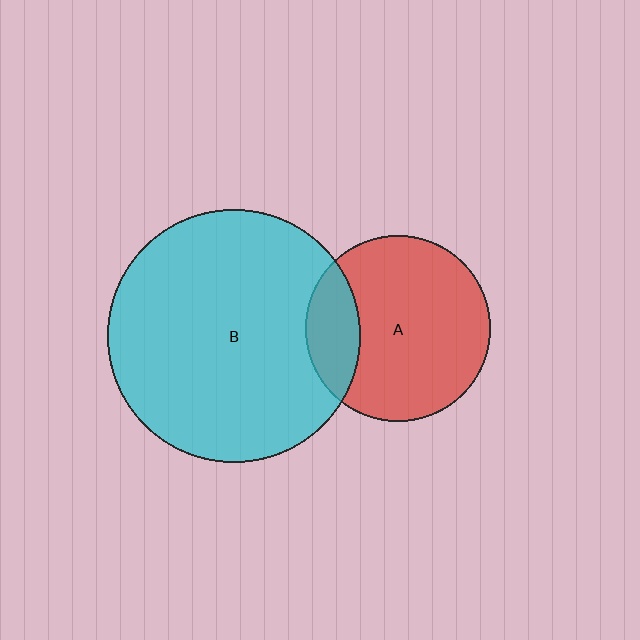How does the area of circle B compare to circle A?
Approximately 1.9 times.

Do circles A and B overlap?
Yes.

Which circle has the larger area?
Circle B (cyan).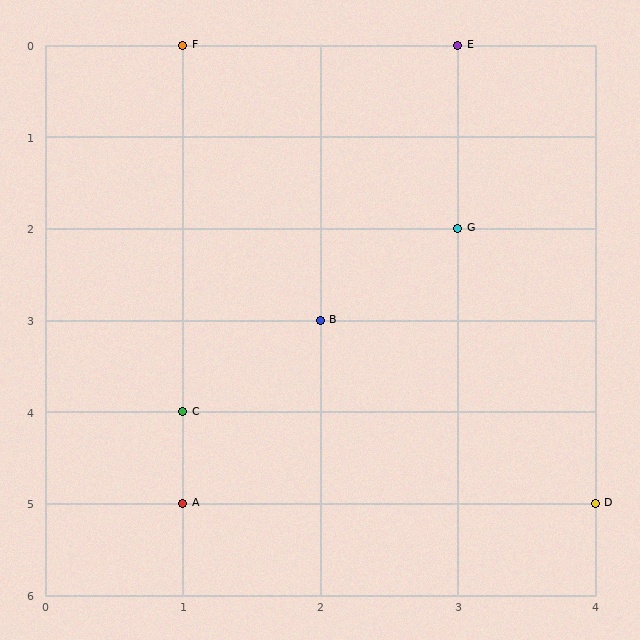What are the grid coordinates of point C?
Point C is at grid coordinates (1, 4).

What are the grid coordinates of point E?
Point E is at grid coordinates (3, 0).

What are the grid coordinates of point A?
Point A is at grid coordinates (1, 5).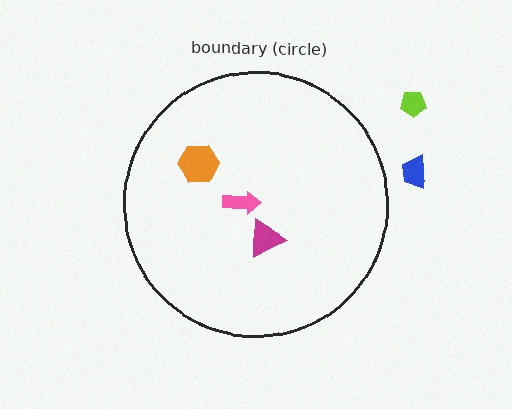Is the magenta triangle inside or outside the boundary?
Inside.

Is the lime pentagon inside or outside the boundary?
Outside.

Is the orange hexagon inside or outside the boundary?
Inside.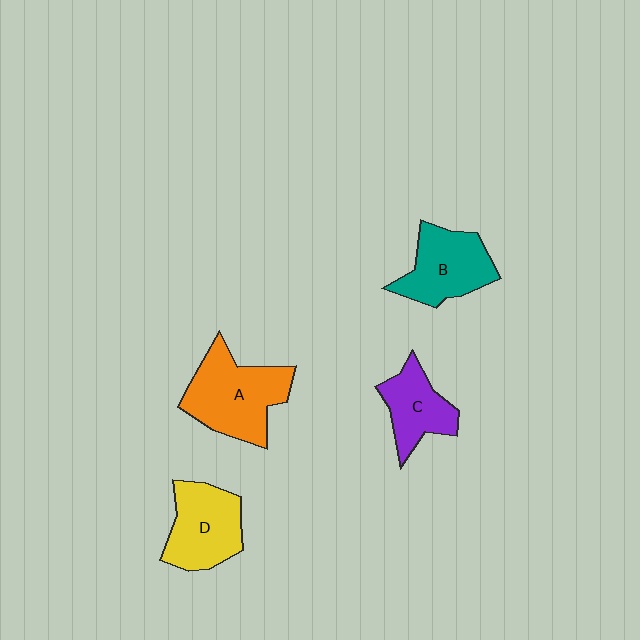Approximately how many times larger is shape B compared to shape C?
Approximately 1.2 times.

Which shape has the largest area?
Shape A (orange).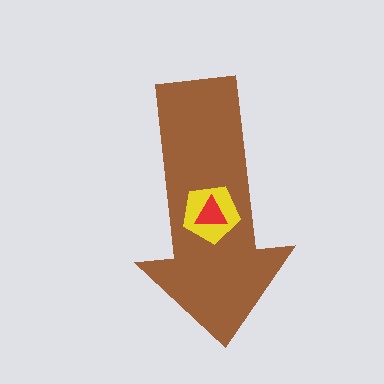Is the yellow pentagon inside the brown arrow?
Yes.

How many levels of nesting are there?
3.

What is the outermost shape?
The brown arrow.